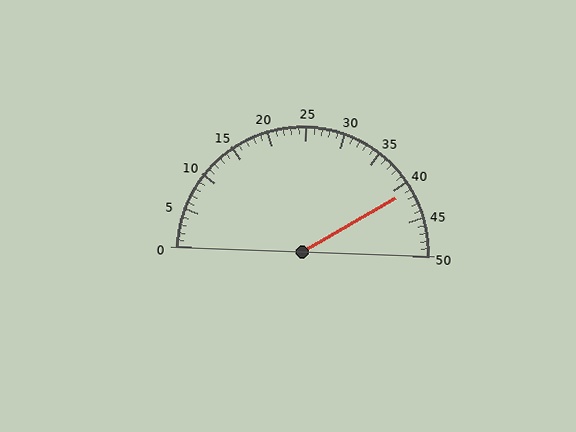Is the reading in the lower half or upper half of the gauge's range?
The reading is in the upper half of the range (0 to 50).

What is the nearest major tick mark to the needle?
The nearest major tick mark is 40.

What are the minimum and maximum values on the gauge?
The gauge ranges from 0 to 50.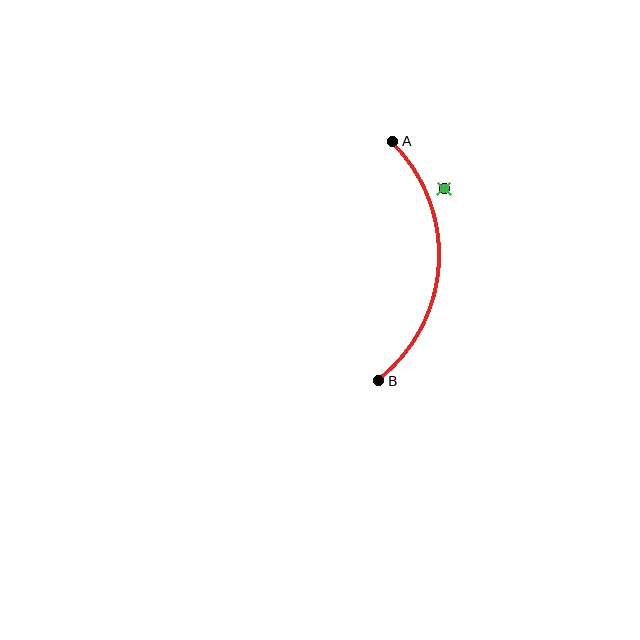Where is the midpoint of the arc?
The arc midpoint is the point on the curve farthest from the straight line joining A and B. It sits to the right of that line.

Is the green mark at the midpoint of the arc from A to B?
No — the green mark does not lie on the arc at all. It sits slightly outside the curve.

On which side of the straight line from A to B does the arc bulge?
The arc bulges to the right of the straight line connecting A and B.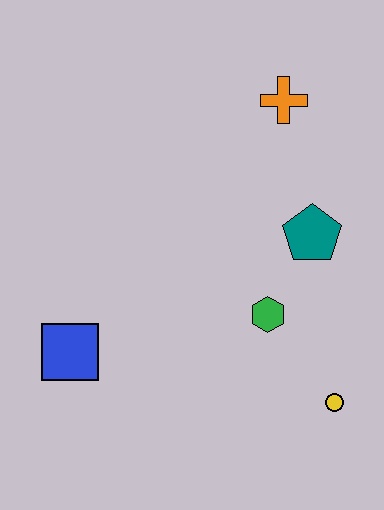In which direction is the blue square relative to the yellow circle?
The blue square is to the left of the yellow circle.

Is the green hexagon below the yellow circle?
No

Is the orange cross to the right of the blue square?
Yes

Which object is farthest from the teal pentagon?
The blue square is farthest from the teal pentagon.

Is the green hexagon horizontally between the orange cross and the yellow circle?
No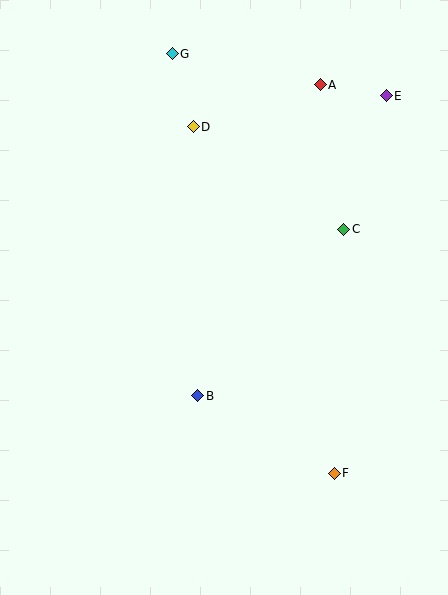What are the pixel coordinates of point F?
Point F is at (334, 473).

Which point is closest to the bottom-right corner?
Point F is closest to the bottom-right corner.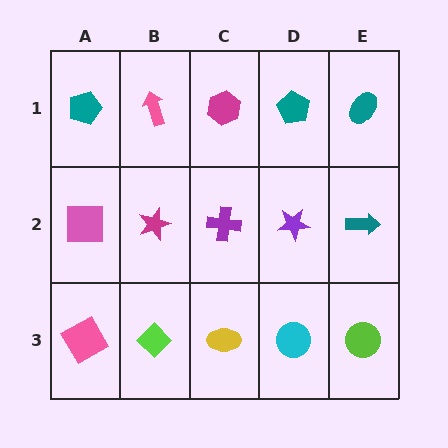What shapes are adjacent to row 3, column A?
A pink square (row 2, column A), a lime diamond (row 3, column B).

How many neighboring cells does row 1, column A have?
2.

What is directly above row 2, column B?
A pink arrow.